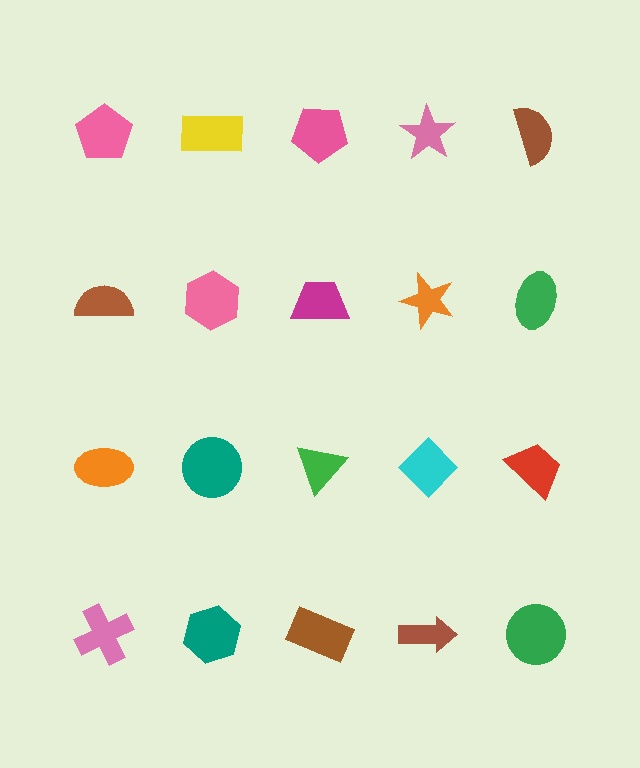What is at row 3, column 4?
A cyan diamond.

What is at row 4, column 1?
A pink cross.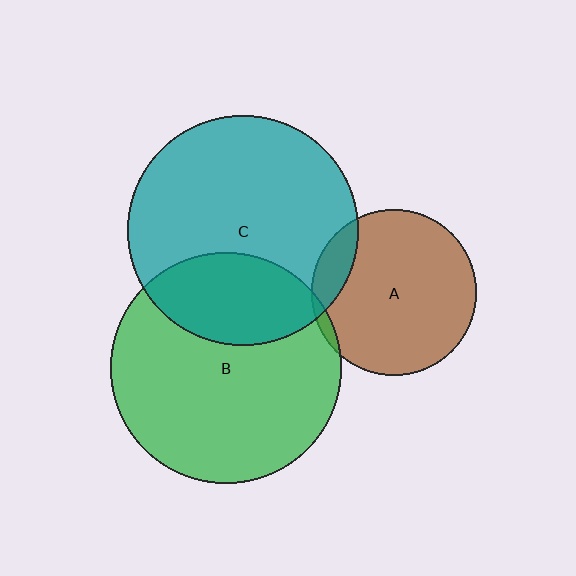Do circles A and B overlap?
Yes.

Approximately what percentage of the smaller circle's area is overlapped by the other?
Approximately 5%.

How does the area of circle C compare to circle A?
Approximately 1.9 times.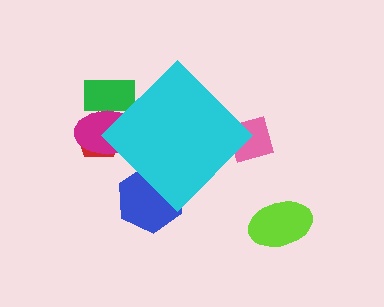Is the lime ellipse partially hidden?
No, the lime ellipse is fully visible.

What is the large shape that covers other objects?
A cyan diamond.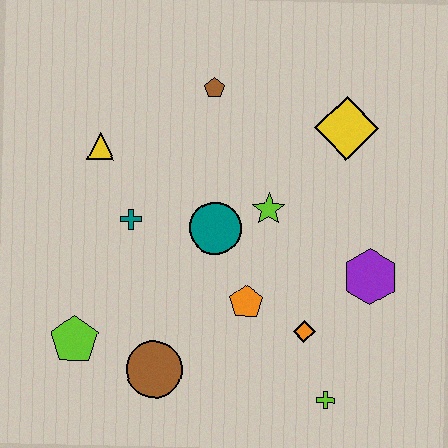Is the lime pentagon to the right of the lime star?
No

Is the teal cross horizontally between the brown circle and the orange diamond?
No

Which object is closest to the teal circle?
The lime star is closest to the teal circle.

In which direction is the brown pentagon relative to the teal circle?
The brown pentagon is above the teal circle.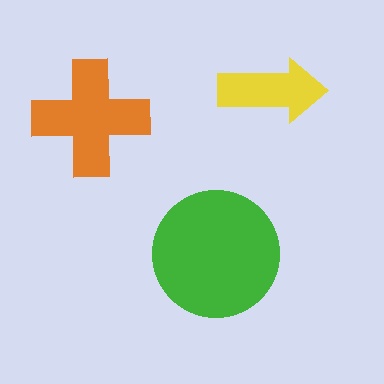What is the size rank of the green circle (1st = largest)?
1st.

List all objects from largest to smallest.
The green circle, the orange cross, the yellow arrow.